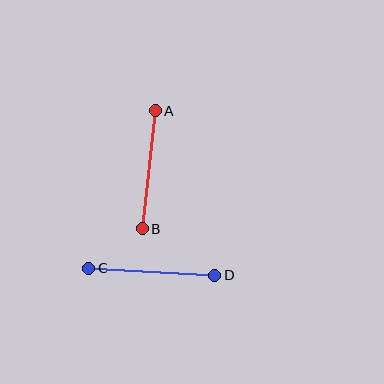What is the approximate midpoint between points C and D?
The midpoint is at approximately (152, 272) pixels.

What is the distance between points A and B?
The distance is approximately 119 pixels.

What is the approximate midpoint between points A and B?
The midpoint is at approximately (149, 170) pixels.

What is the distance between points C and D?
The distance is approximately 126 pixels.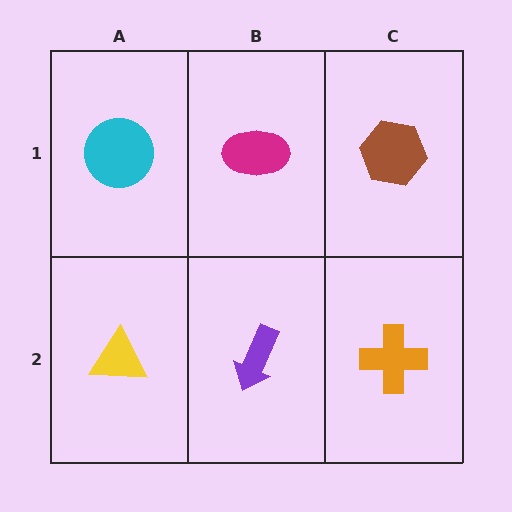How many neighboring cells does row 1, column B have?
3.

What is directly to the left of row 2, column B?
A yellow triangle.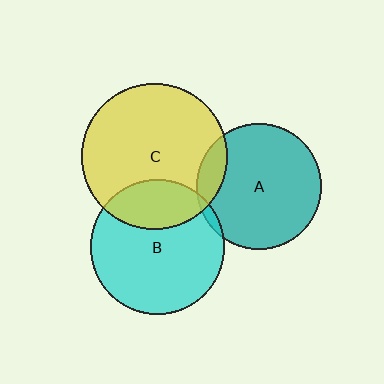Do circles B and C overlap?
Yes.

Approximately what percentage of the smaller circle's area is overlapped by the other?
Approximately 25%.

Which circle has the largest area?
Circle C (yellow).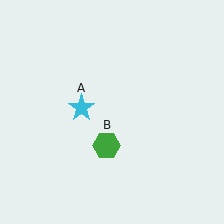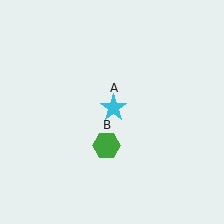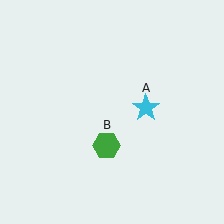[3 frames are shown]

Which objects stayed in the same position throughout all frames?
Green hexagon (object B) remained stationary.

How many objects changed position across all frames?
1 object changed position: cyan star (object A).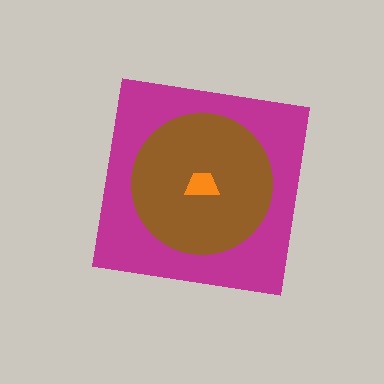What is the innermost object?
The orange trapezoid.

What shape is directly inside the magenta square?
The brown circle.